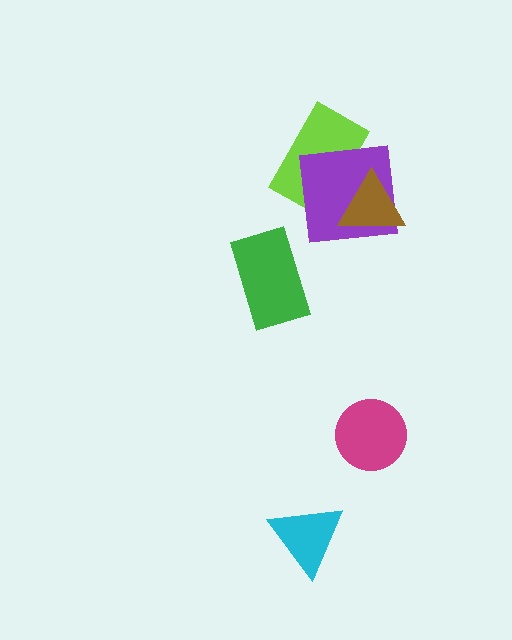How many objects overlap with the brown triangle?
2 objects overlap with the brown triangle.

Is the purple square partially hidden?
Yes, it is partially covered by another shape.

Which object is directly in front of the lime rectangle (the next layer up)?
The purple square is directly in front of the lime rectangle.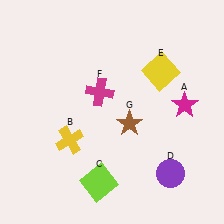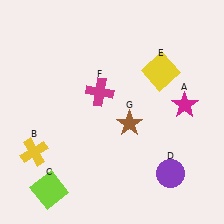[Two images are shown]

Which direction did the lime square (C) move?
The lime square (C) moved left.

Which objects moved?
The objects that moved are: the yellow cross (B), the lime square (C).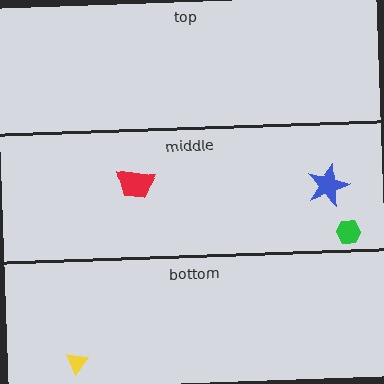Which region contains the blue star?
The middle region.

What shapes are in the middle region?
The blue star, the red trapezoid, the green hexagon.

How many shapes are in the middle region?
3.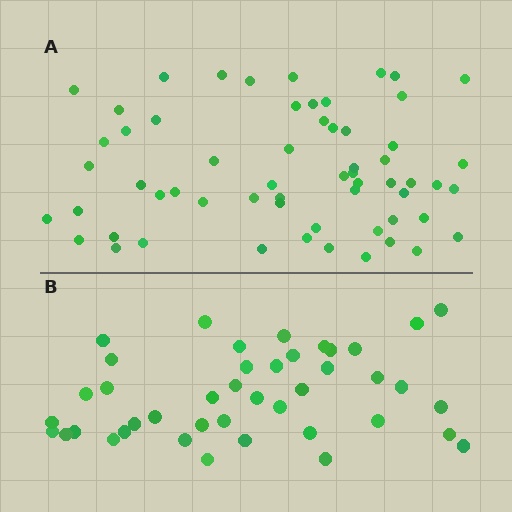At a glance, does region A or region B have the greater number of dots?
Region A (the top region) has more dots.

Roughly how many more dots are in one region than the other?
Region A has approximately 20 more dots than region B.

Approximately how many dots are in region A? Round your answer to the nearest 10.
About 60 dots.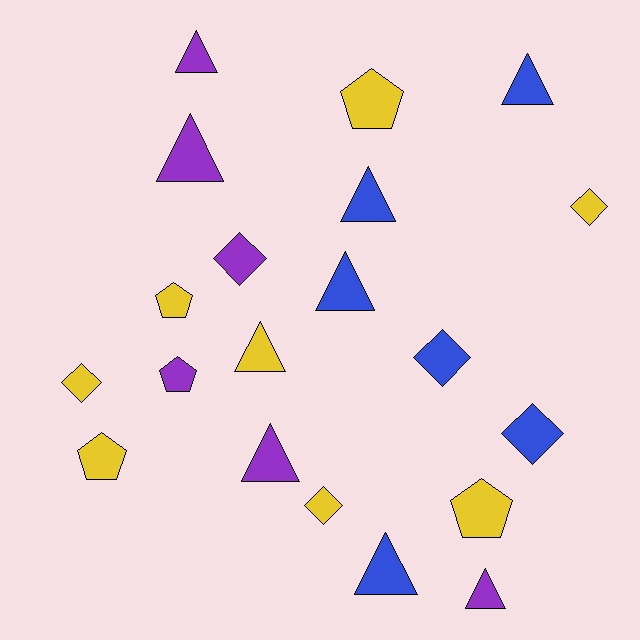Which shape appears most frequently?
Triangle, with 9 objects.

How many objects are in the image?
There are 20 objects.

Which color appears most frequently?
Yellow, with 8 objects.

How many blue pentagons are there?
There are no blue pentagons.